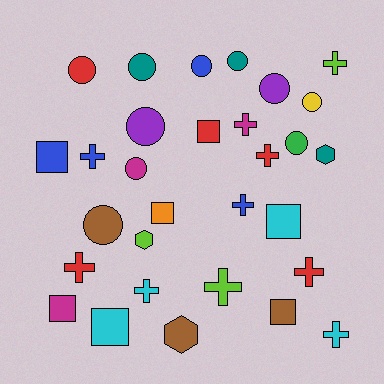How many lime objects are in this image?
There are 3 lime objects.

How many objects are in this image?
There are 30 objects.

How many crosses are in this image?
There are 10 crosses.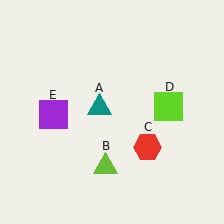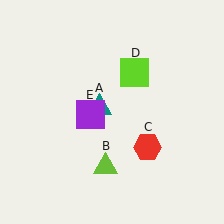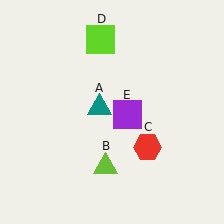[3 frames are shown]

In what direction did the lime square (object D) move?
The lime square (object D) moved up and to the left.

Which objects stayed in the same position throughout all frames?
Teal triangle (object A) and lime triangle (object B) and red hexagon (object C) remained stationary.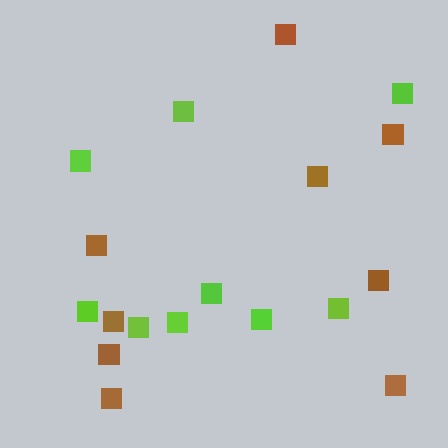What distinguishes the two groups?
There are 2 groups: one group of lime squares (9) and one group of brown squares (9).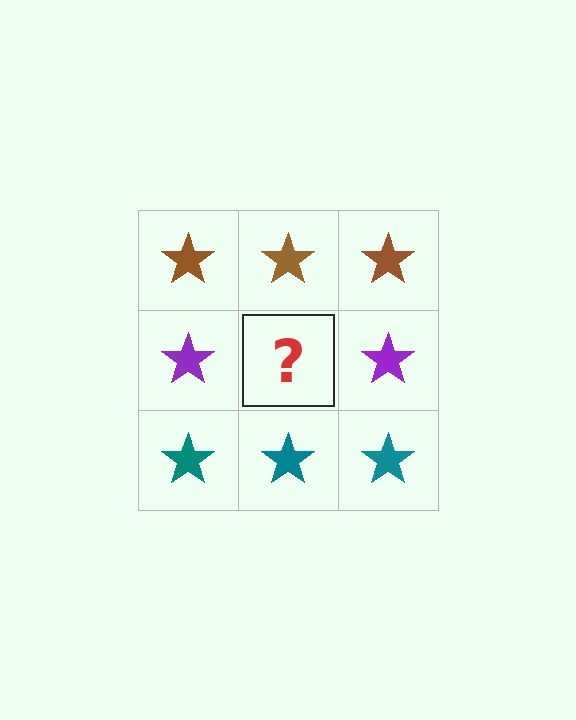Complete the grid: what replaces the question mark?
The question mark should be replaced with a purple star.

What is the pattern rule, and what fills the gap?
The rule is that each row has a consistent color. The gap should be filled with a purple star.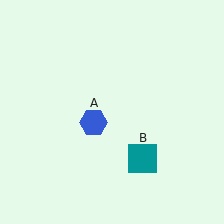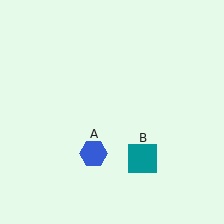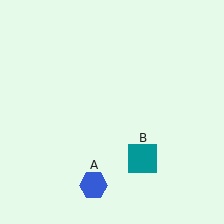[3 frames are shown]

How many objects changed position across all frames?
1 object changed position: blue hexagon (object A).